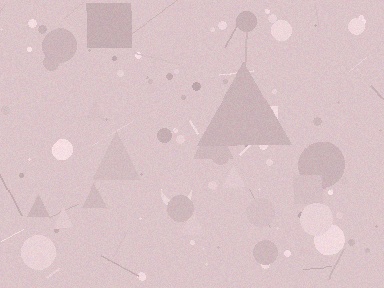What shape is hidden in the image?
A triangle is hidden in the image.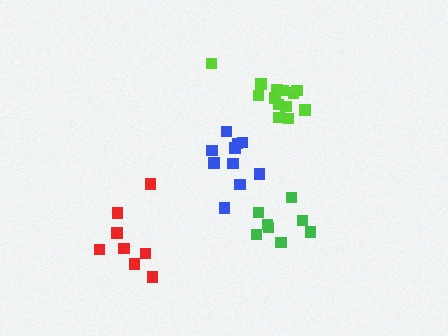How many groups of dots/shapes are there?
There are 4 groups.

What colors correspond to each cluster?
The clusters are colored: green, blue, red, lime.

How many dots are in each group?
Group 1: 8 dots, Group 2: 11 dots, Group 3: 8 dots, Group 4: 13 dots (40 total).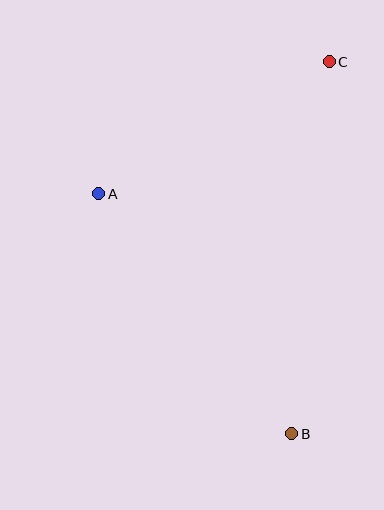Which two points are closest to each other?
Points A and C are closest to each other.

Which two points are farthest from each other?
Points B and C are farthest from each other.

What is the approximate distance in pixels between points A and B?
The distance between A and B is approximately 308 pixels.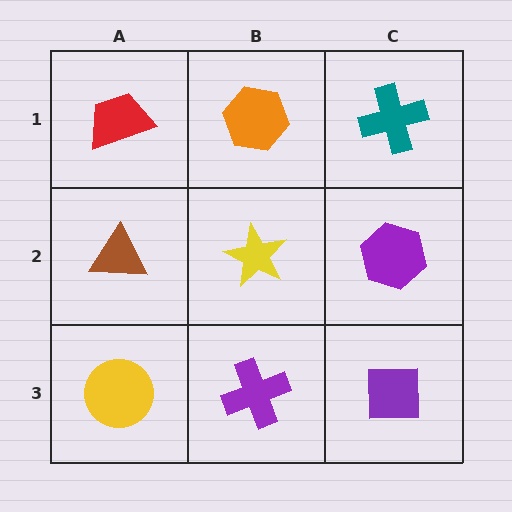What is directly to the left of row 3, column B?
A yellow circle.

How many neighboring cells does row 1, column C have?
2.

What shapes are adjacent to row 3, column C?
A purple hexagon (row 2, column C), a purple cross (row 3, column B).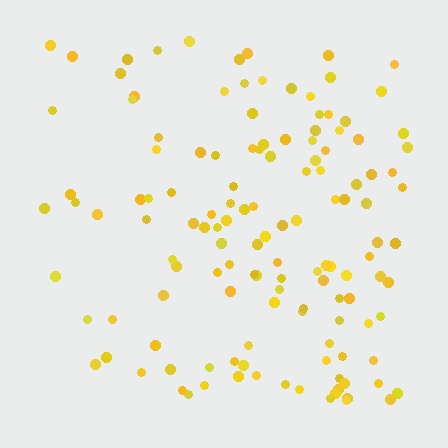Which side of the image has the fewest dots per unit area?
The left.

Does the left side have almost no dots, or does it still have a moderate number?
Still a moderate number, just noticeably fewer than the right.